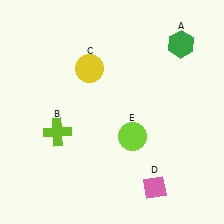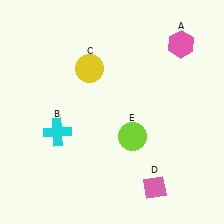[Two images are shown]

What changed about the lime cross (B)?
In Image 1, B is lime. In Image 2, it changed to cyan.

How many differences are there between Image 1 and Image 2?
There are 2 differences between the two images.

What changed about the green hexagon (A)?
In Image 1, A is green. In Image 2, it changed to pink.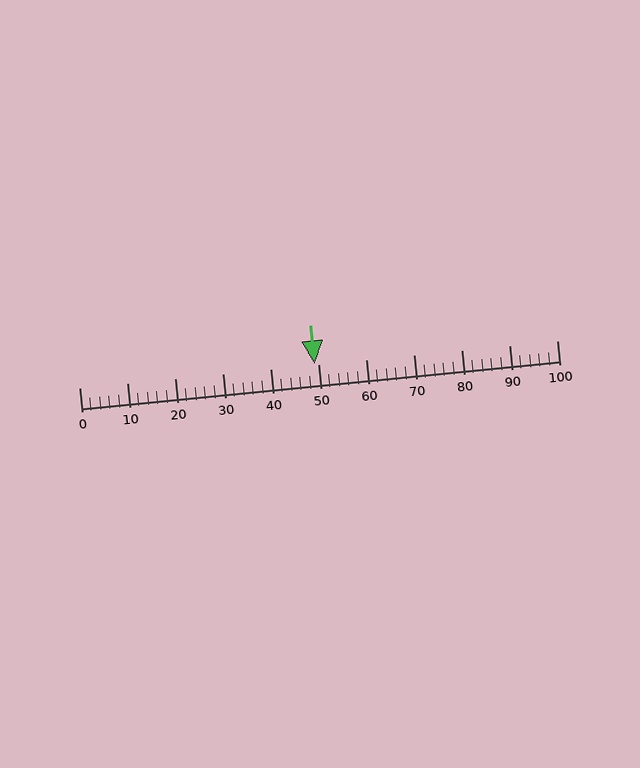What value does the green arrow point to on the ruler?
The green arrow points to approximately 49.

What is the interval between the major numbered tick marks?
The major tick marks are spaced 10 units apart.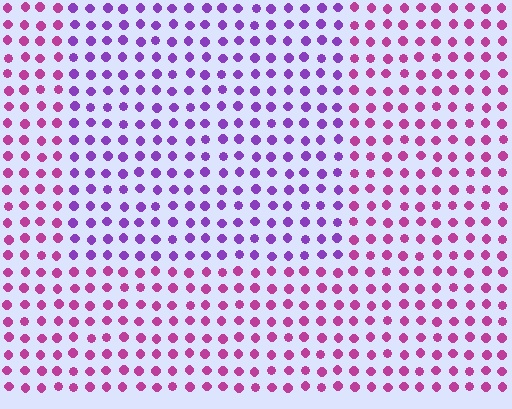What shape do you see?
I see a rectangle.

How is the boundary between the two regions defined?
The boundary is defined purely by a slight shift in hue (about 41 degrees). Spacing, size, and orientation are identical on both sides.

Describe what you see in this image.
The image is filled with small magenta elements in a uniform arrangement. A rectangle-shaped region is visible where the elements are tinted to a slightly different hue, forming a subtle color boundary.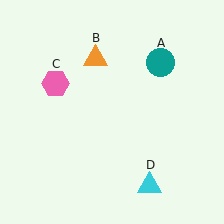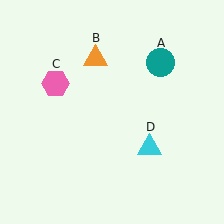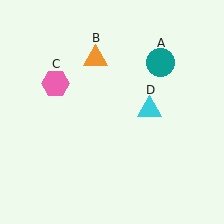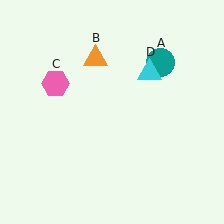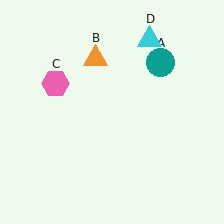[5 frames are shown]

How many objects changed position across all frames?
1 object changed position: cyan triangle (object D).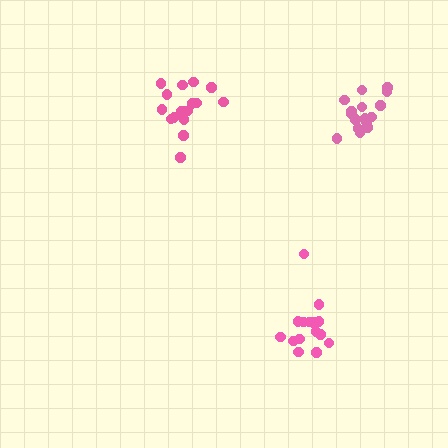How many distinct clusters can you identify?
There are 3 distinct clusters.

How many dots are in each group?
Group 1: 16 dots, Group 2: 17 dots, Group 3: 17 dots (50 total).